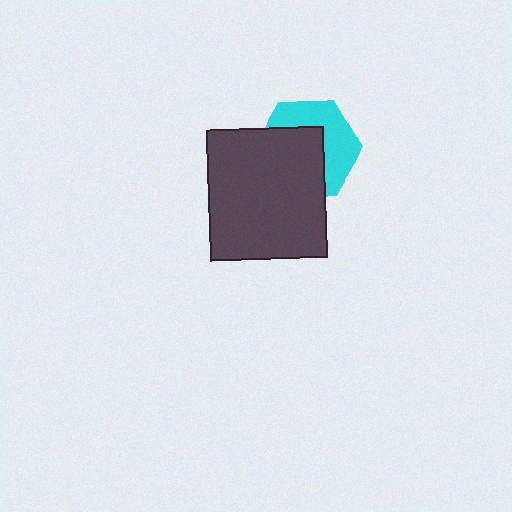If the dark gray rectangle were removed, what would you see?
You would see the complete cyan hexagon.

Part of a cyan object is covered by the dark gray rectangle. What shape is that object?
It is a hexagon.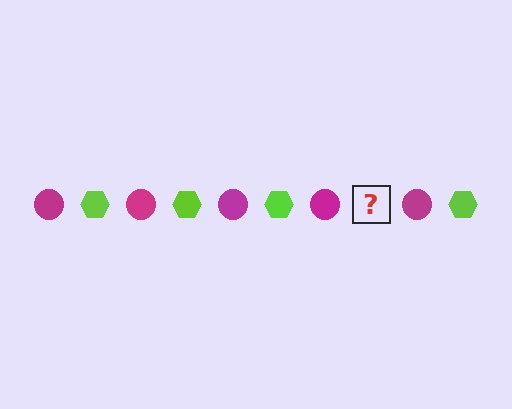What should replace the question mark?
The question mark should be replaced with a lime hexagon.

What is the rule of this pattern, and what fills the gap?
The rule is that the pattern alternates between magenta circle and lime hexagon. The gap should be filled with a lime hexagon.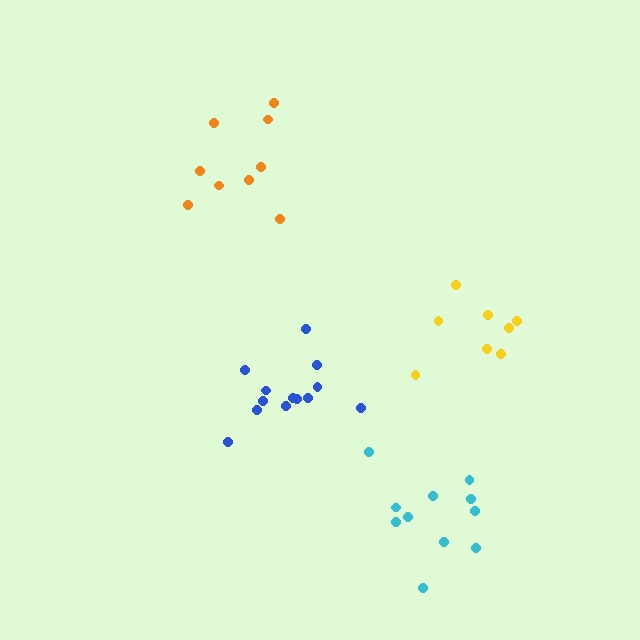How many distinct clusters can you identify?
There are 4 distinct clusters.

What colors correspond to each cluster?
The clusters are colored: cyan, yellow, blue, orange.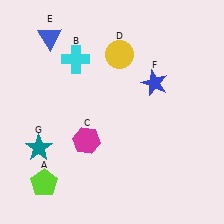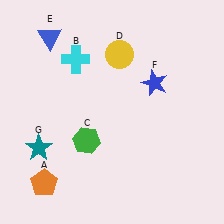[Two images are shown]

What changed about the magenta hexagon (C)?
In Image 1, C is magenta. In Image 2, it changed to green.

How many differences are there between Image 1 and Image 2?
There are 2 differences between the two images.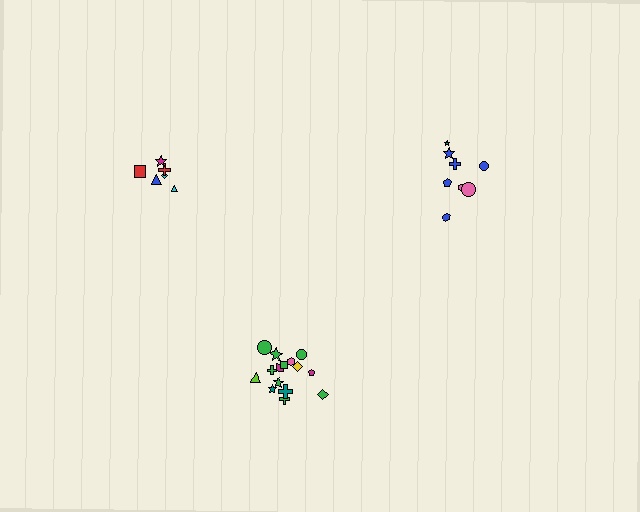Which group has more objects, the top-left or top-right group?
The top-right group.